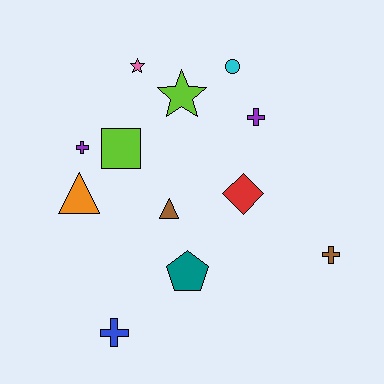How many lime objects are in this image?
There are 2 lime objects.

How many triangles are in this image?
There are 2 triangles.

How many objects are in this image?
There are 12 objects.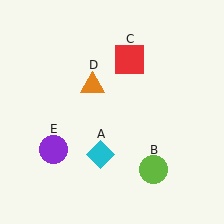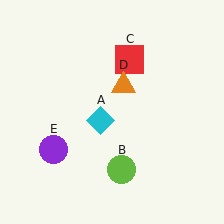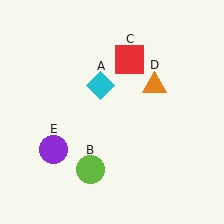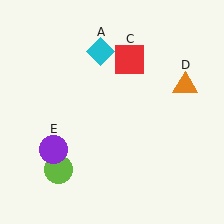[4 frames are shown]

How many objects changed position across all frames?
3 objects changed position: cyan diamond (object A), lime circle (object B), orange triangle (object D).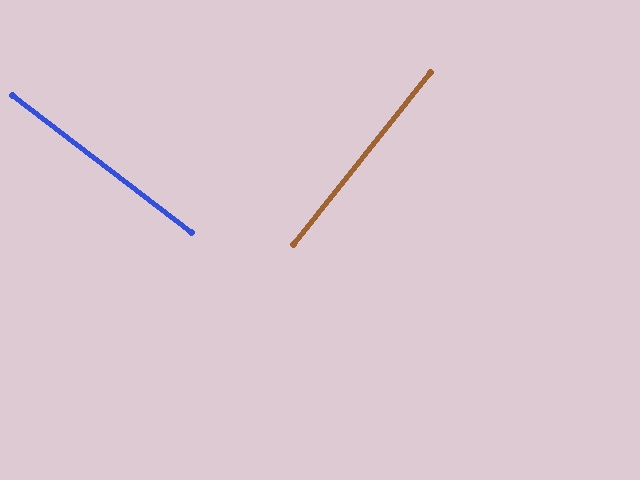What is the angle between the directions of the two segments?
Approximately 89 degrees.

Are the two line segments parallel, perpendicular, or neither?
Perpendicular — they meet at approximately 89°.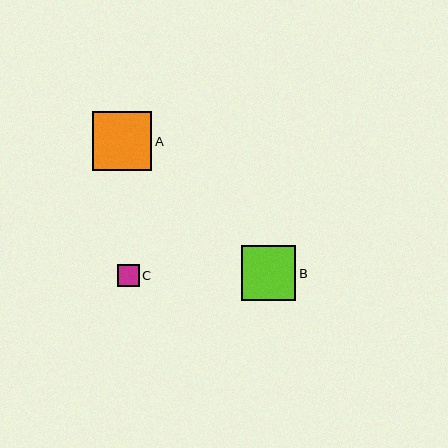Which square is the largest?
Square A is the largest with a size of approximately 60 pixels.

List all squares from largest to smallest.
From largest to smallest: A, B, C.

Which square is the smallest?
Square C is the smallest with a size of approximately 22 pixels.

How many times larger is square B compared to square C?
Square B is approximately 2.5 times the size of square C.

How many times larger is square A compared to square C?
Square A is approximately 2.7 times the size of square C.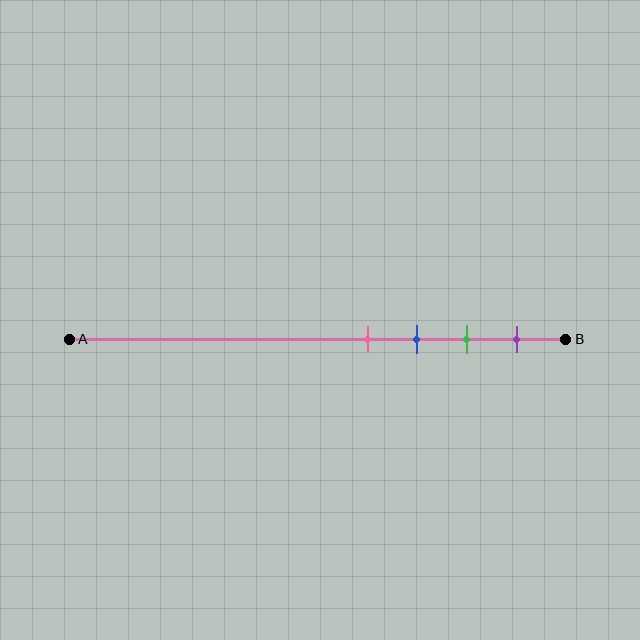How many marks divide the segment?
There are 4 marks dividing the segment.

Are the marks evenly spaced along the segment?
Yes, the marks are approximately evenly spaced.